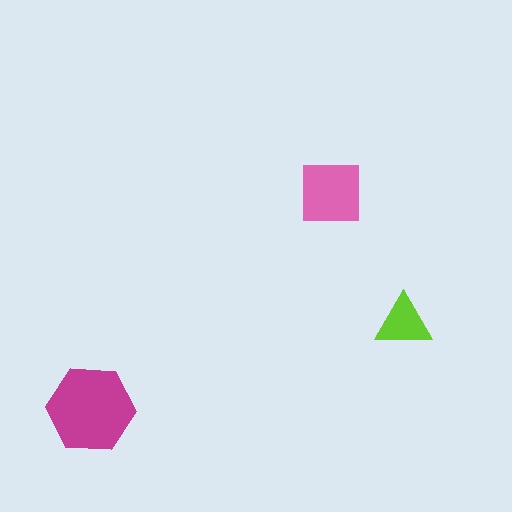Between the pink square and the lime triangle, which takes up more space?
The pink square.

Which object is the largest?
The magenta hexagon.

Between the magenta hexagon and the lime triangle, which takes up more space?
The magenta hexagon.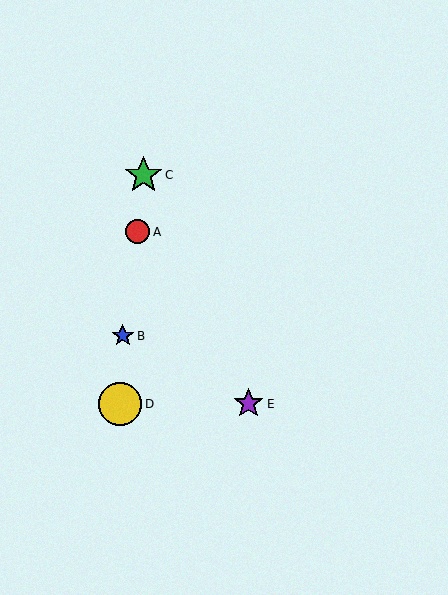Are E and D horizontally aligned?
Yes, both are at y≈404.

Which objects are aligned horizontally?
Objects D, E are aligned horizontally.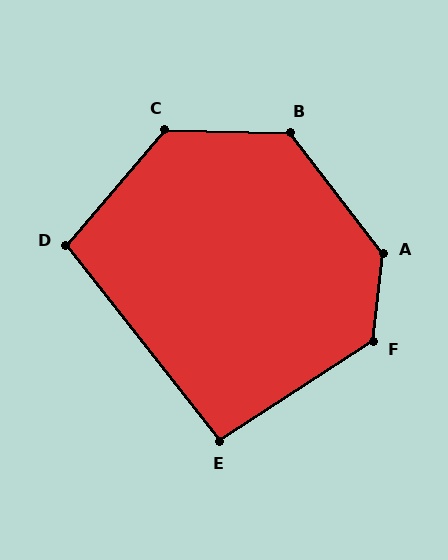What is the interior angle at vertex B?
Approximately 129 degrees (obtuse).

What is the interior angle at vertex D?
Approximately 102 degrees (obtuse).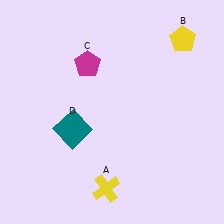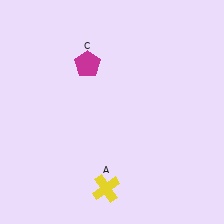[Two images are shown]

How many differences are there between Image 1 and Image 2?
There are 2 differences between the two images.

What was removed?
The teal square (D), the yellow pentagon (B) were removed in Image 2.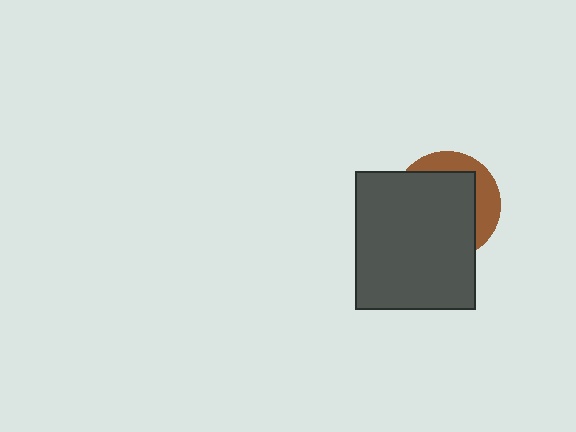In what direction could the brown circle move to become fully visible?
The brown circle could move toward the upper-right. That would shift it out from behind the dark gray rectangle entirely.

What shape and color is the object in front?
The object in front is a dark gray rectangle.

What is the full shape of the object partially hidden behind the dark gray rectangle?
The partially hidden object is a brown circle.